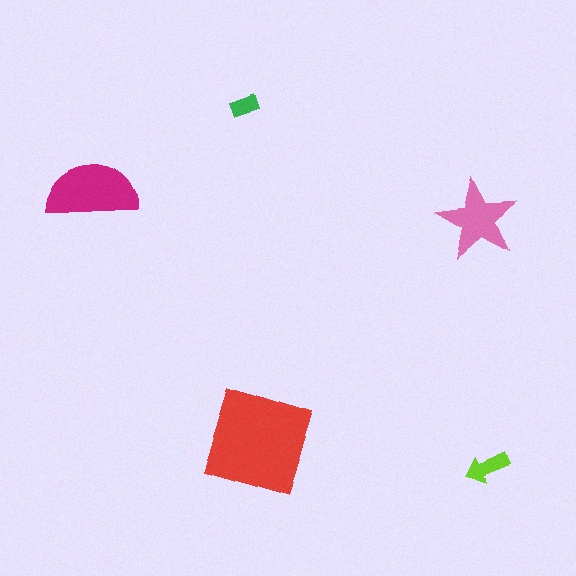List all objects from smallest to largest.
The green rectangle, the lime arrow, the pink star, the magenta semicircle, the red square.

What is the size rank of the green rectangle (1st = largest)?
5th.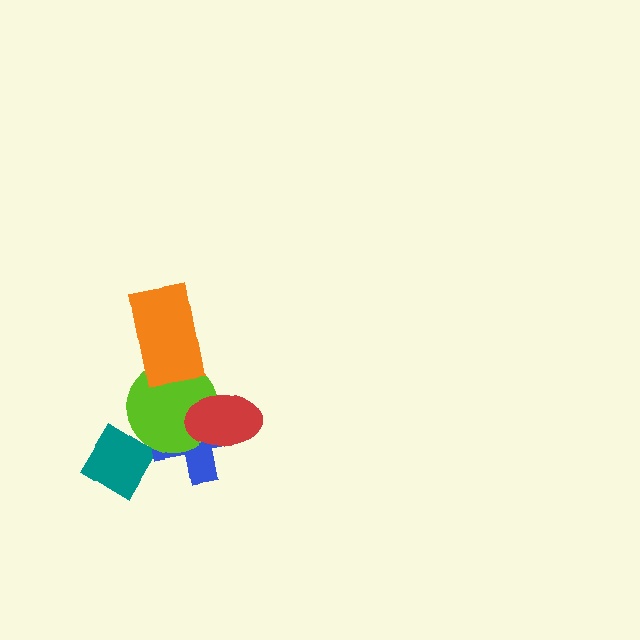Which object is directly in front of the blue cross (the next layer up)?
The lime circle is directly in front of the blue cross.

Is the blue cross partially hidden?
Yes, it is partially covered by another shape.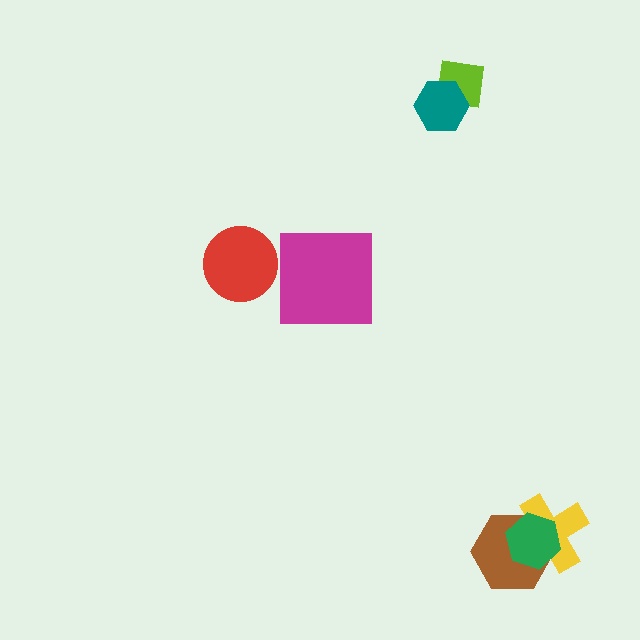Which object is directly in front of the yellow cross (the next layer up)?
The brown hexagon is directly in front of the yellow cross.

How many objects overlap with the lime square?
1 object overlaps with the lime square.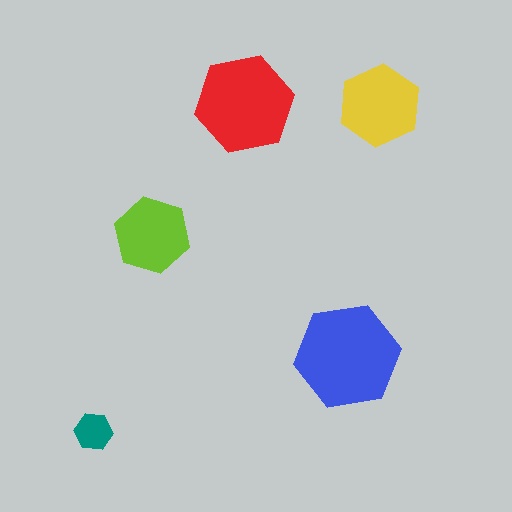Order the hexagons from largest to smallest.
the blue one, the red one, the yellow one, the lime one, the teal one.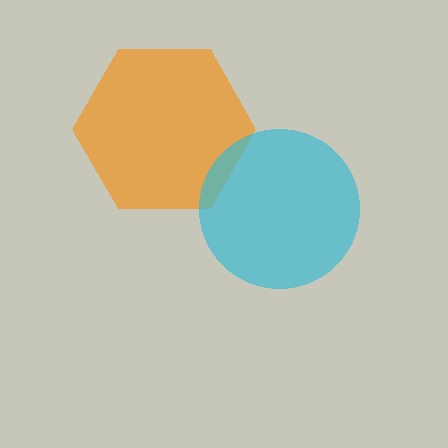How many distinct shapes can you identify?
There are 2 distinct shapes: an orange hexagon, a cyan circle.